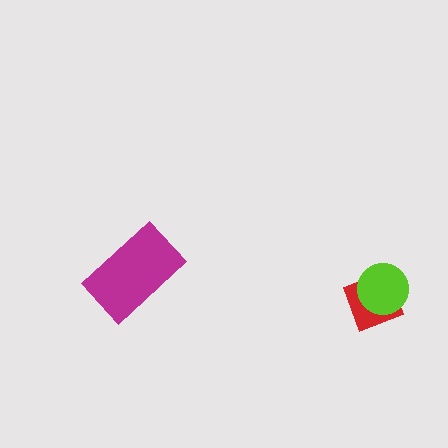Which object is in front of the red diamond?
The lime circle is in front of the red diamond.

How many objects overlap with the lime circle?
1 object overlaps with the lime circle.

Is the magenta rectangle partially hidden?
No, no other shape covers it.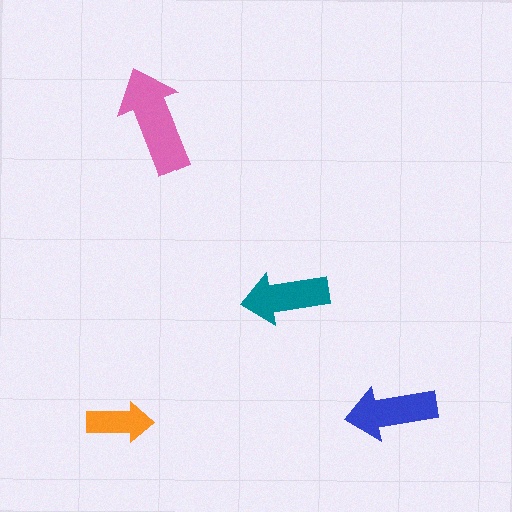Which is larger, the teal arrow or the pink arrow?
The pink one.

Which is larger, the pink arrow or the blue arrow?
The pink one.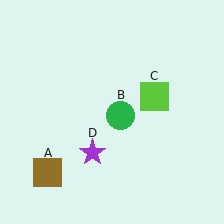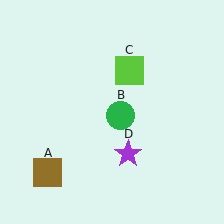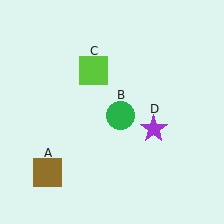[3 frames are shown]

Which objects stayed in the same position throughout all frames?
Brown square (object A) and green circle (object B) remained stationary.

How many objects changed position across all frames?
2 objects changed position: lime square (object C), purple star (object D).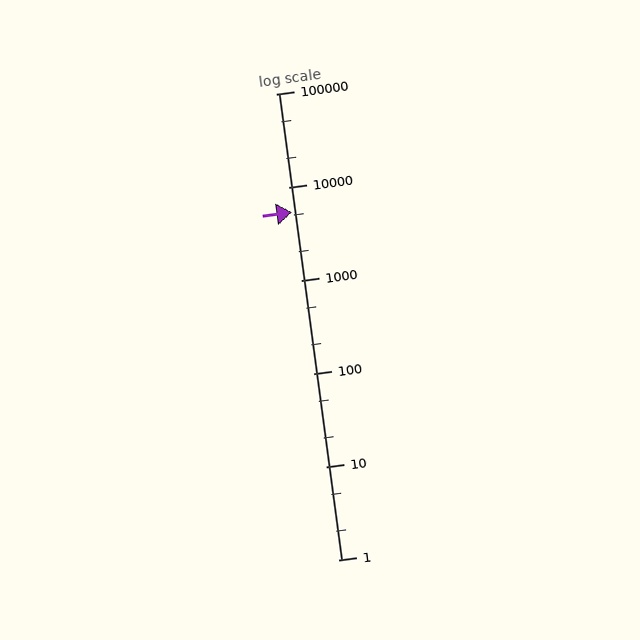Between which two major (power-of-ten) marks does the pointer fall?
The pointer is between 1000 and 10000.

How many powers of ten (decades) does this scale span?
The scale spans 5 decades, from 1 to 100000.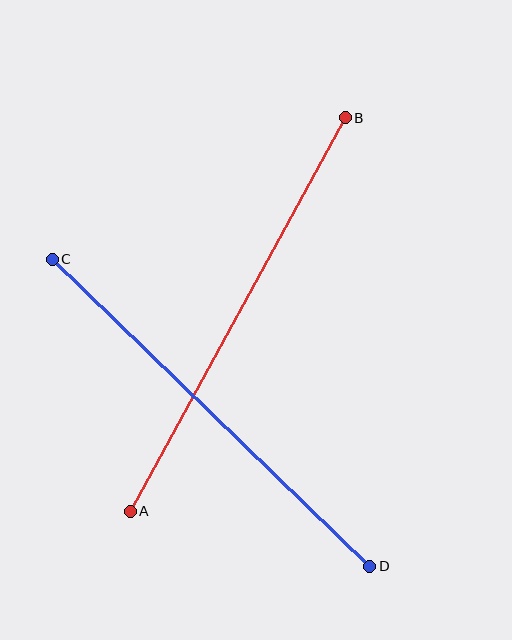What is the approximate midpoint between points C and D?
The midpoint is at approximately (211, 413) pixels.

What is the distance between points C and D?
The distance is approximately 442 pixels.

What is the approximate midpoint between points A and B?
The midpoint is at approximately (238, 314) pixels.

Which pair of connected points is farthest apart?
Points A and B are farthest apart.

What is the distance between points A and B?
The distance is approximately 448 pixels.